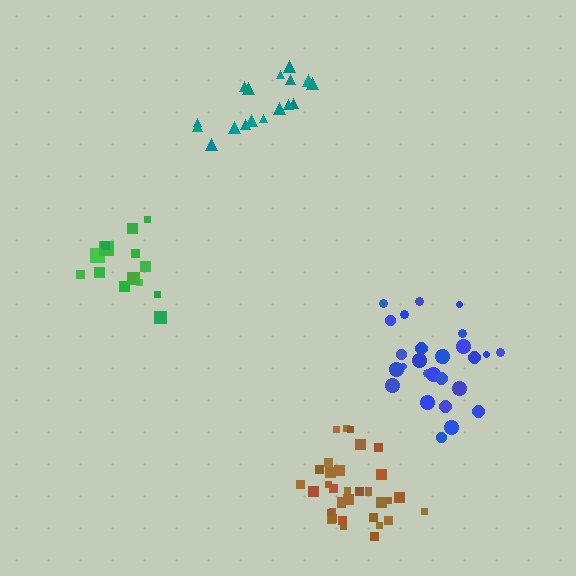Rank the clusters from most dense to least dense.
teal, brown, green, blue.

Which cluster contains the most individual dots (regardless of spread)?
Brown (35).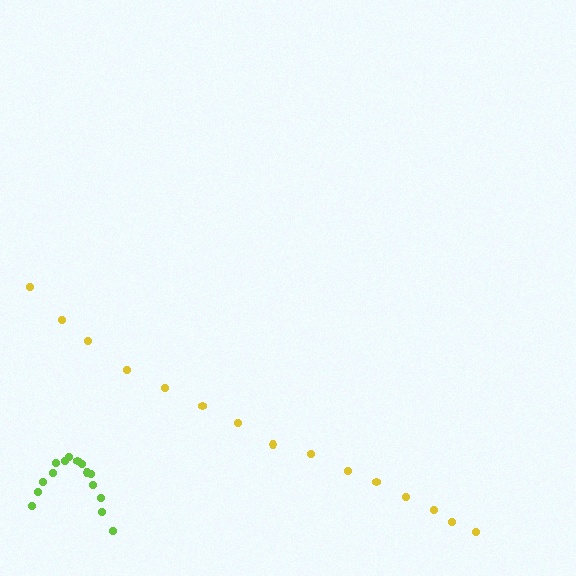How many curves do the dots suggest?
There are 2 distinct paths.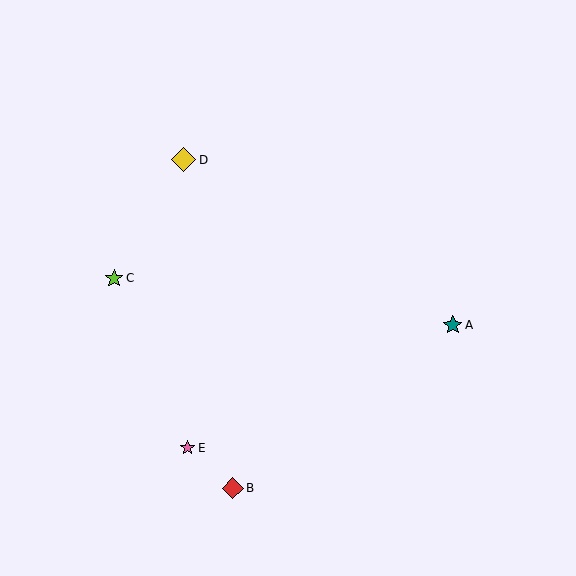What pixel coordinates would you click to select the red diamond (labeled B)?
Click at (233, 488) to select the red diamond B.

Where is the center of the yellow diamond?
The center of the yellow diamond is at (184, 160).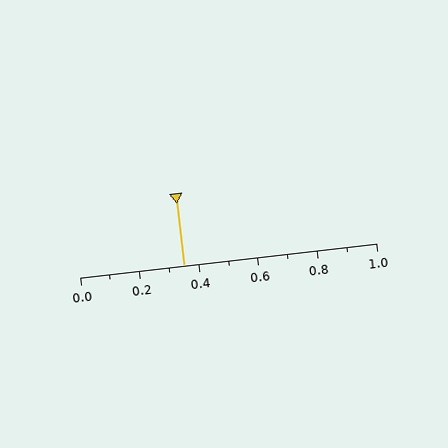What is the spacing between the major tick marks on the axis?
The major ticks are spaced 0.2 apart.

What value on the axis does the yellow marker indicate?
The marker indicates approximately 0.35.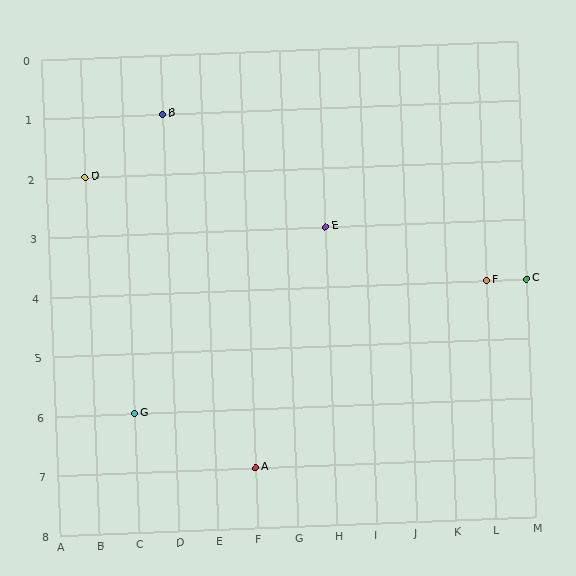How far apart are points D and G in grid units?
Points D and G are 1 column and 4 rows apart (about 4.1 grid units diagonally).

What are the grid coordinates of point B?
Point B is at grid coordinates (D, 1).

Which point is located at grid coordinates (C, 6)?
Point G is at (C, 6).